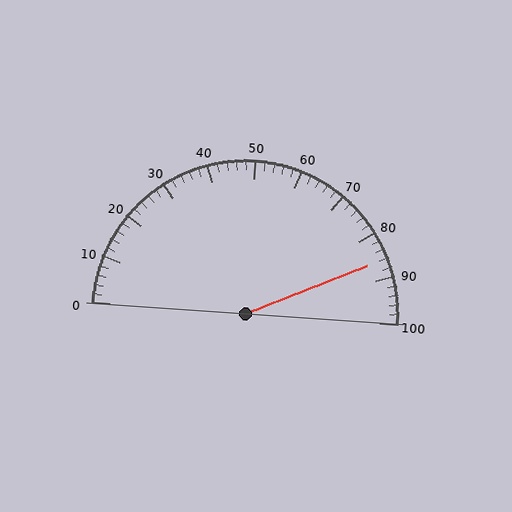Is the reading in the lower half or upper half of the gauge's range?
The reading is in the upper half of the range (0 to 100).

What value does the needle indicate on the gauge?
The needle indicates approximately 86.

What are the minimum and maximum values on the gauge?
The gauge ranges from 0 to 100.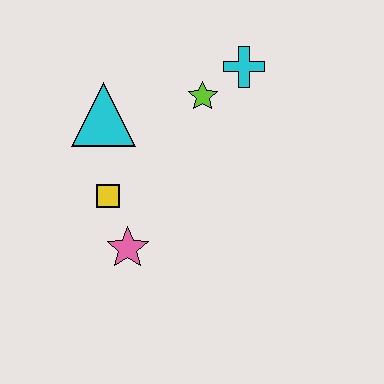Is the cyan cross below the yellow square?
No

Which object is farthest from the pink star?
The cyan cross is farthest from the pink star.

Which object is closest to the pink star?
The yellow square is closest to the pink star.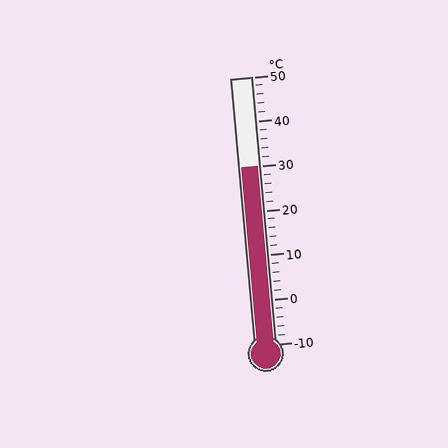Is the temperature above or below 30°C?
The temperature is at 30°C.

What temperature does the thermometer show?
The thermometer shows approximately 30°C.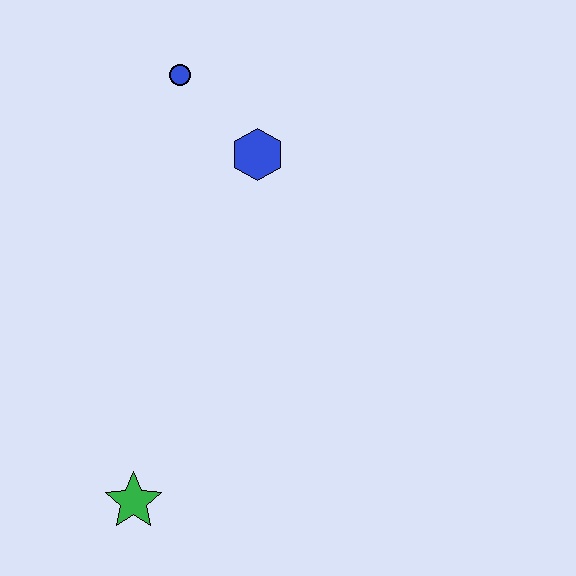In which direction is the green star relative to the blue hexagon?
The green star is below the blue hexagon.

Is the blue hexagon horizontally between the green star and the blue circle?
No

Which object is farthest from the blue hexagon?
The green star is farthest from the blue hexagon.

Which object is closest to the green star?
The blue hexagon is closest to the green star.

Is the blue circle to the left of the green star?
No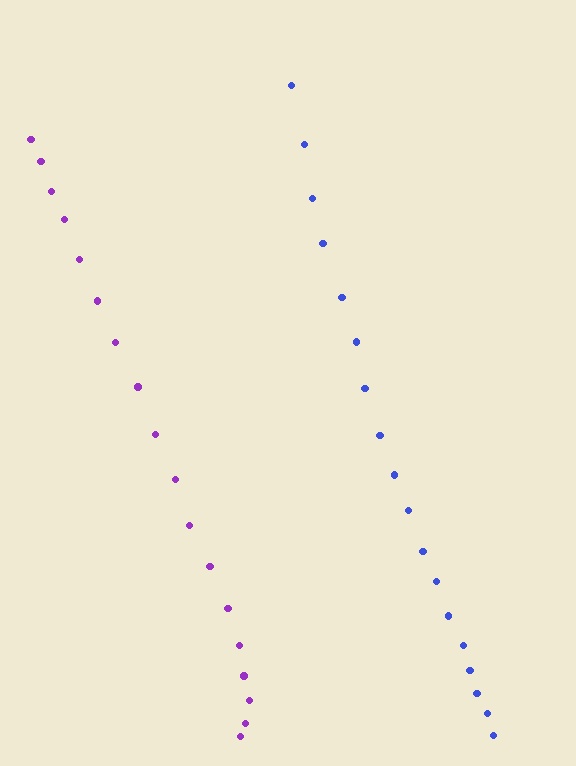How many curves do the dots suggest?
There are 2 distinct paths.